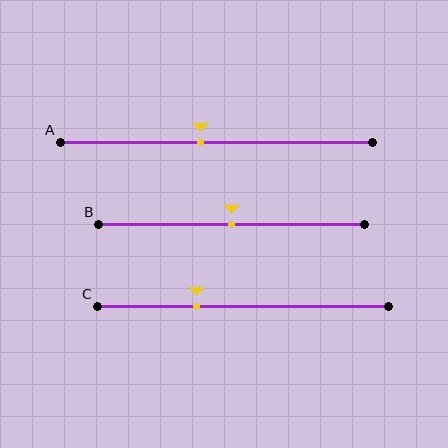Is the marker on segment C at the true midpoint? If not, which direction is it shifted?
No, the marker on segment C is shifted to the left by about 16% of the segment length.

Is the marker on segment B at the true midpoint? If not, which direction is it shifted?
Yes, the marker on segment B is at the true midpoint.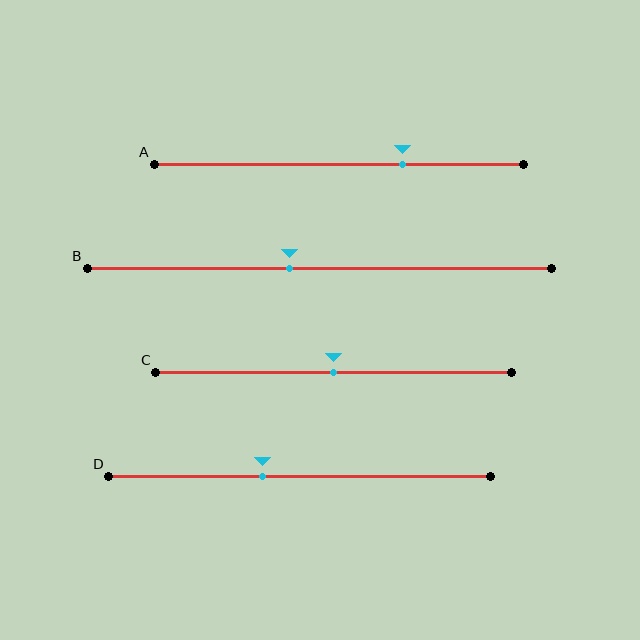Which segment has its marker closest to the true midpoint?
Segment C has its marker closest to the true midpoint.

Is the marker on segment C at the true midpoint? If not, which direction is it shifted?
Yes, the marker on segment C is at the true midpoint.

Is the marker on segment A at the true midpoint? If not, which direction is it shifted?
No, the marker on segment A is shifted to the right by about 17% of the segment length.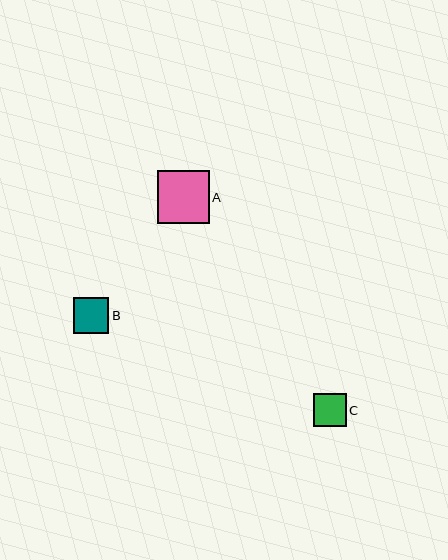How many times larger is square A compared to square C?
Square A is approximately 1.6 times the size of square C.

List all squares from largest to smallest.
From largest to smallest: A, B, C.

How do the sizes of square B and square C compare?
Square B and square C are approximately the same size.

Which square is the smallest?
Square C is the smallest with a size of approximately 33 pixels.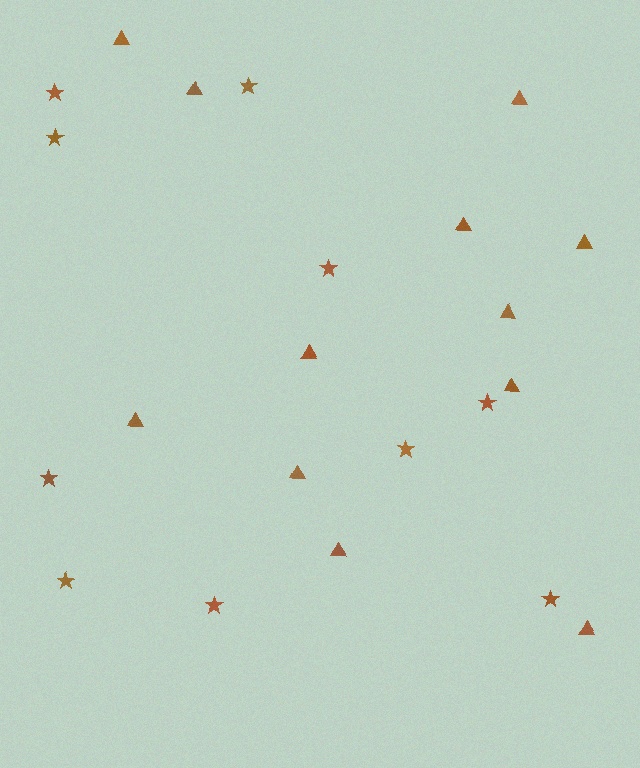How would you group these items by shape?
There are 2 groups: one group of triangles (12) and one group of stars (10).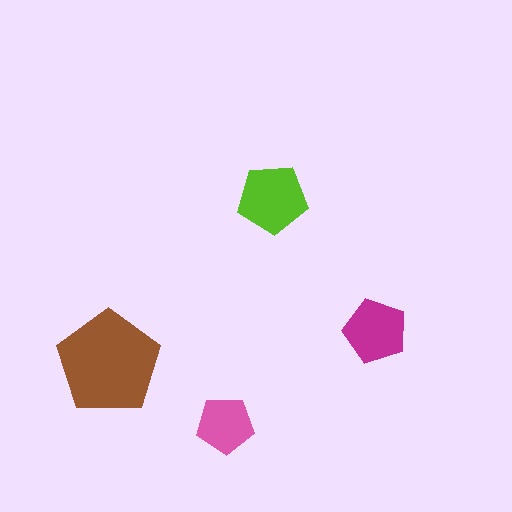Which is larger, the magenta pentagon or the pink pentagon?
The magenta one.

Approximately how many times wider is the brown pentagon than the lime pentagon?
About 1.5 times wider.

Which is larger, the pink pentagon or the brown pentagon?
The brown one.